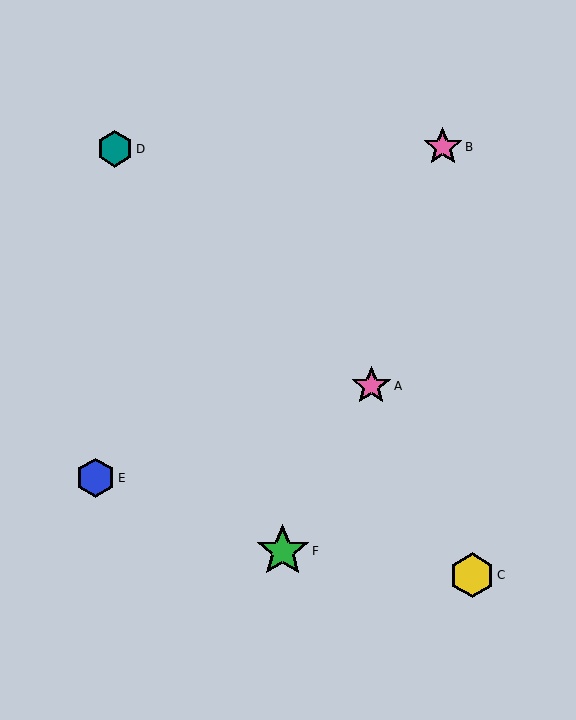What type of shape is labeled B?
Shape B is a pink star.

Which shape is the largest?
The green star (labeled F) is the largest.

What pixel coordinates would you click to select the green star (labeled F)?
Click at (283, 551) to select the green star F.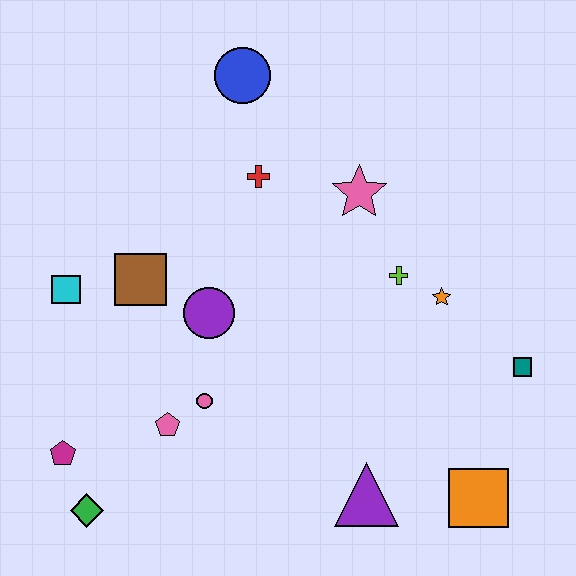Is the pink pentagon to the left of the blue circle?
Yes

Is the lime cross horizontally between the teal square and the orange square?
No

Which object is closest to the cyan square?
The brown square is closest to the cyan square.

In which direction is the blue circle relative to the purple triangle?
The blue circle is above the purple triangle.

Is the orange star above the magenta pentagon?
Yes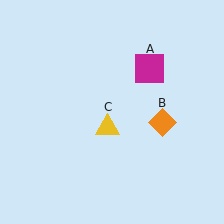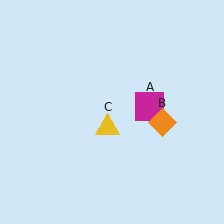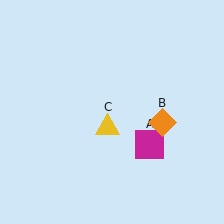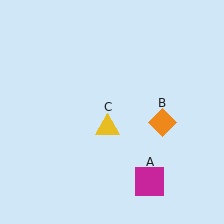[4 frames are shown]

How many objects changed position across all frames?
1 object changed position: magenta square (object A).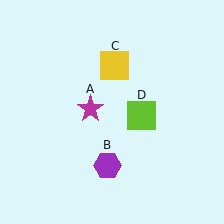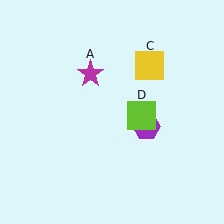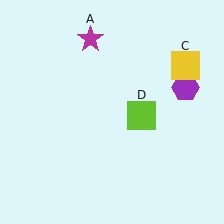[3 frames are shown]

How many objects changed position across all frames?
3 objects changed position: magenta star (object A), purple hexagon (object B), yellow square (object C).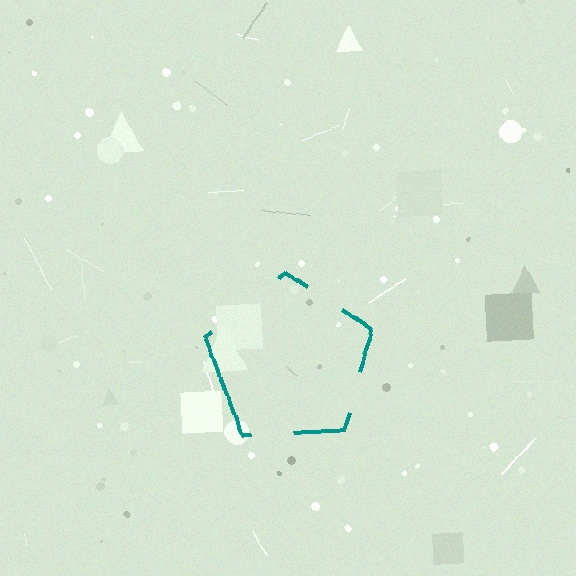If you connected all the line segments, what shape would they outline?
They would outline a pentagon.